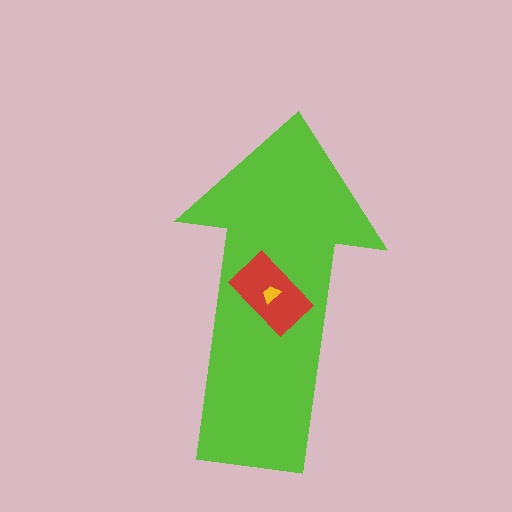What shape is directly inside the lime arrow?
The red rectangle.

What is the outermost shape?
The lime arrow.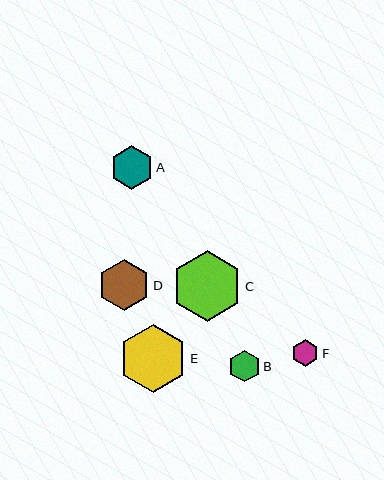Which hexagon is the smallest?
Hexagon F is the smallest with a size of approximately 27 pixels.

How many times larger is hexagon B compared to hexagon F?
Hexagon B is approximately 1.2 times the size of hexagon F.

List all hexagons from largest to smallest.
From largest to smallest: C, E, D, A, B, F.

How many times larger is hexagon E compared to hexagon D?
Hexagon E is approximately 1.3 times the size of hexagon D.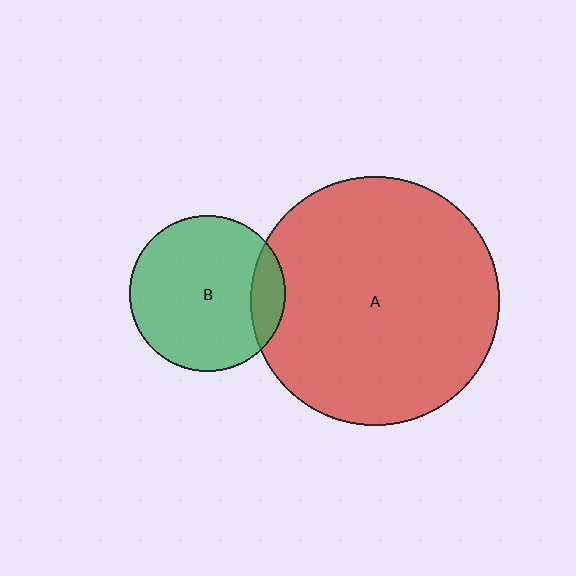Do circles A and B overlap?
Yes.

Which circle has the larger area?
Circle A (red).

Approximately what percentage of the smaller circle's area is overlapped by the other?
Approximately 15%.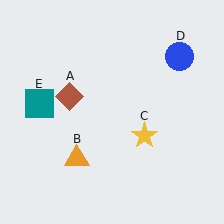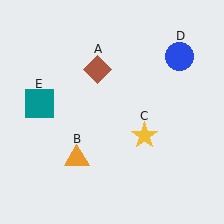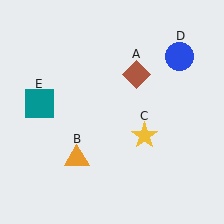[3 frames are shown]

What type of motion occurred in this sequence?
The brown diamond (object A) rotated clockwise around the center of the scene.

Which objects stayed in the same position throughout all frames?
Orange triangle (object B) and yellow star (object C) and blue circle (object D) and teal square (object E) remained stationary.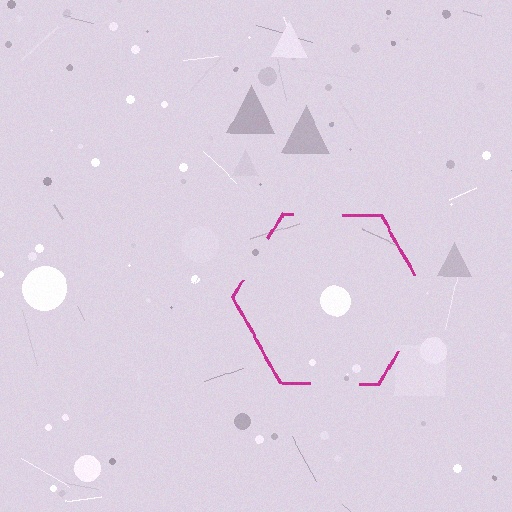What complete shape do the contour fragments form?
The contour fragments form a hexagon.